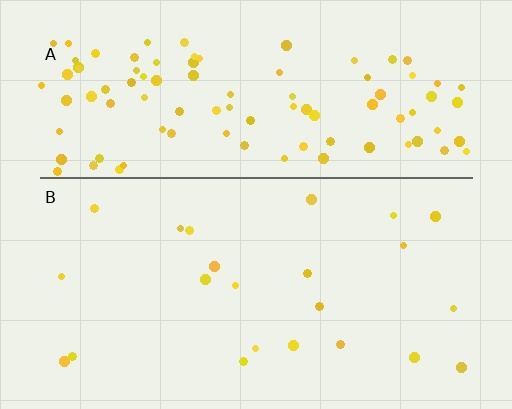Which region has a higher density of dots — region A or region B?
A (the top).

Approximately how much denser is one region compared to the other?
Approximately 4.6× — region A over region B.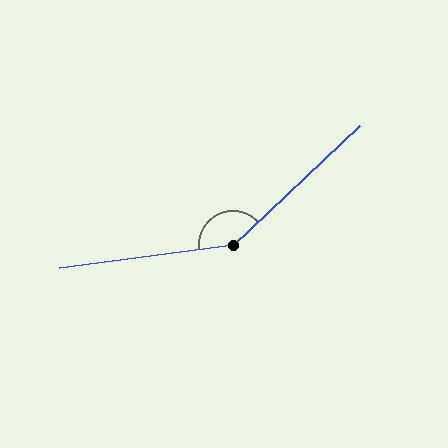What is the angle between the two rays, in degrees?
Approximately 145 degrees.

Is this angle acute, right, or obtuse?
It is obtuse.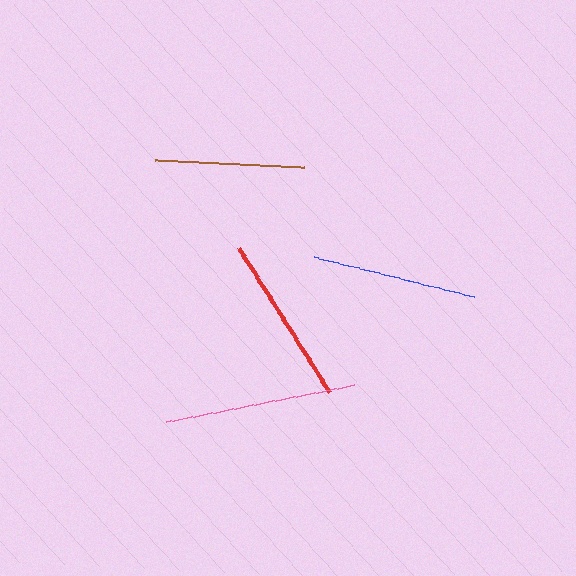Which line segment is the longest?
The pink line is the longest at approximately 192 pixels.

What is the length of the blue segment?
The blue segment is approximately 165 pixels long.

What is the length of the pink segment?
The pink segment is approximately 192 pixels long.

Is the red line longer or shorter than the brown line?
The red line is longer than the brown line.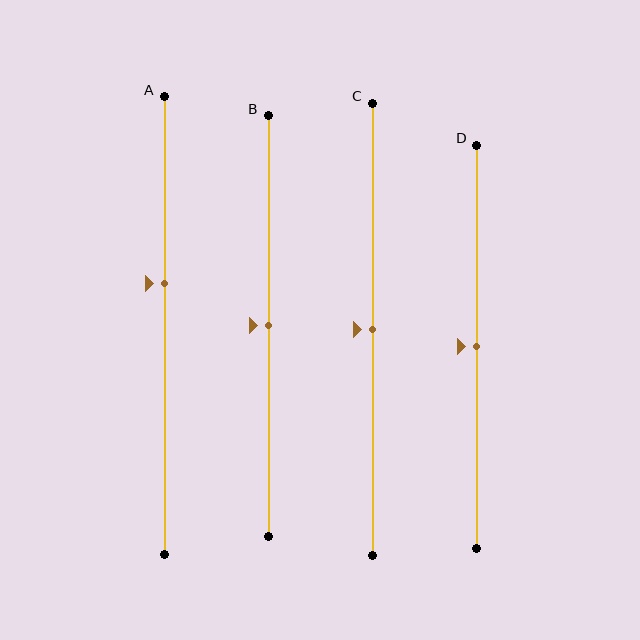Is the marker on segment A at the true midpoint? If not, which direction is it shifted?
No, the marker on segment A is shifted upward by about 9% of the segment length.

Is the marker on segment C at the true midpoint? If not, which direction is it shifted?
Yes, the marker on segment C is at the true midpoint.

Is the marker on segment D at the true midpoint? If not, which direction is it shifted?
Yes, the marker on segment D is at the true midpoint.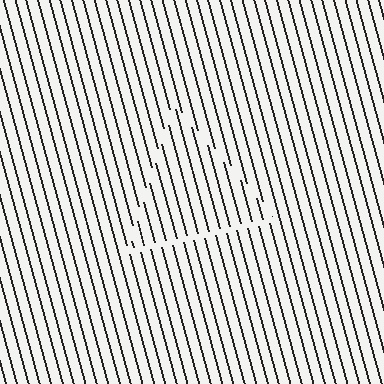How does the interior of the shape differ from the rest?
The interior of the shape contains the same grating, shifted by half a period — the contour is defined by the phase discontinuity where line-ends from the inner and outer gratings abut.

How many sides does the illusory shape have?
3 sides — the line-ends trace a triangle.